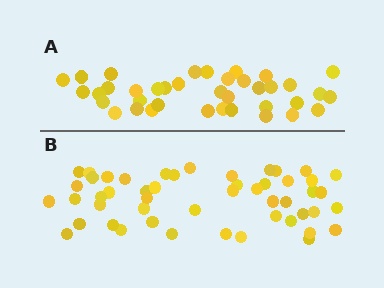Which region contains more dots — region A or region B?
Region B (the bottom region) has more dots.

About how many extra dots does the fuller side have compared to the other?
Region B has roughly 12 or so more dots than region A.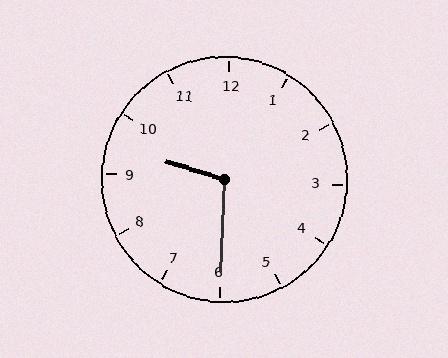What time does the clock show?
9:30.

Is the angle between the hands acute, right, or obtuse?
It is obtuse.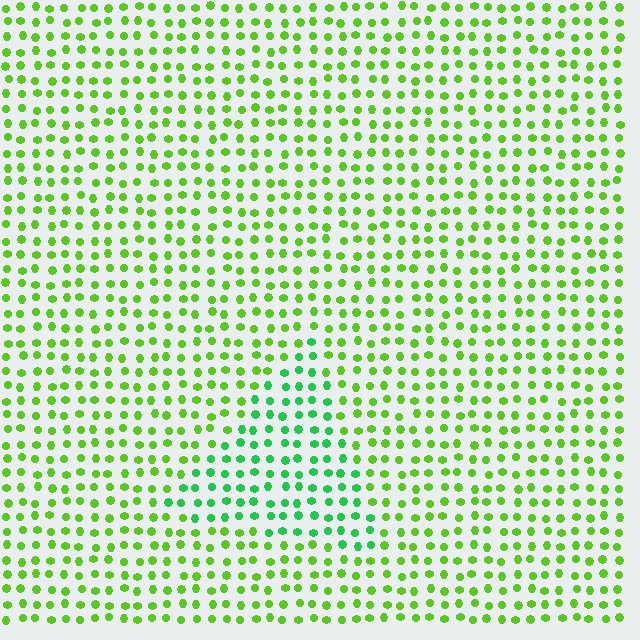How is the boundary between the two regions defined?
The boundary is defined purely by a slight shift in hue (about 36 degrees). Spacing, size, and orientation are identical on both sides.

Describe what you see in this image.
The image is filled with small lime elements in a uniform arrangement. A triangle-shaped region is visible where the elements are tinted to a slightly different hue, forming a subtle color boundary.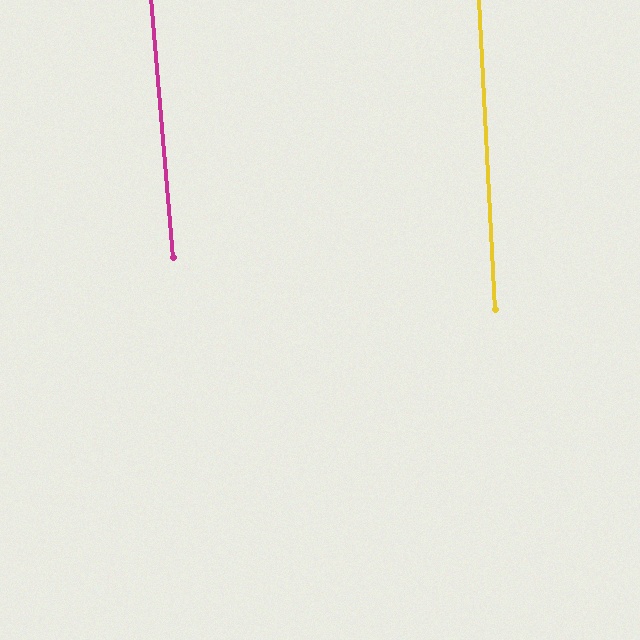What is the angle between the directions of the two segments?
Approximately 2 degrees.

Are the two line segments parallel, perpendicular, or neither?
Parallel — their directions differ by only 1.8°.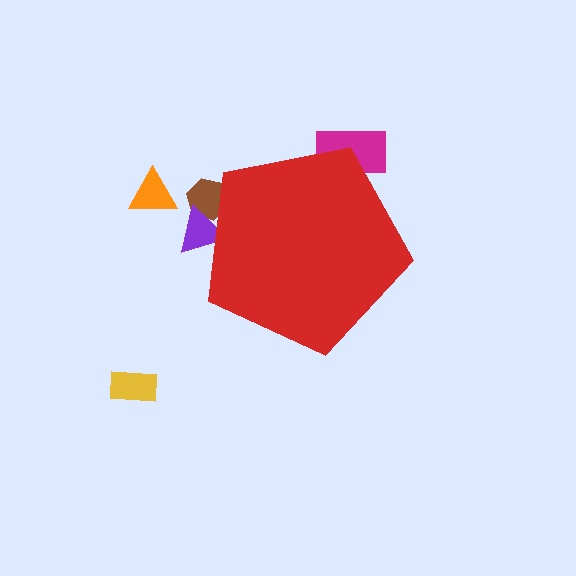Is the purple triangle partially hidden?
Yes, the purple triangle is partially hidden behind the red pentagon.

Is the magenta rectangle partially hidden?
Yes, the magenta rectangle is partially hidden behind the red pentagon.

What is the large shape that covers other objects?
A red pentagon.